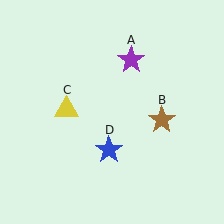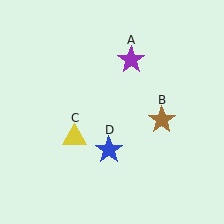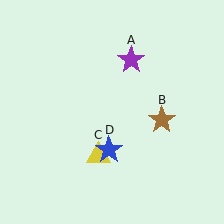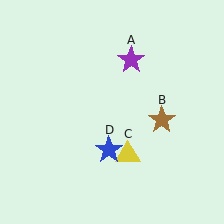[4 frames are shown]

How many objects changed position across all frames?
1 object changed position: yellow triangle (object C).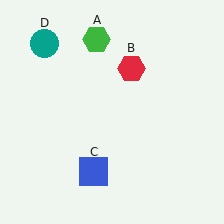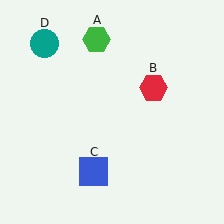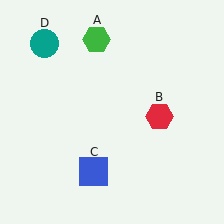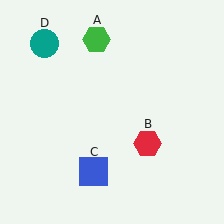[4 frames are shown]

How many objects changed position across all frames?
1 object changed position: red hexagon (object B).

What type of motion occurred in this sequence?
The red hexagon (object B) rotated clockwise around the center of the scene.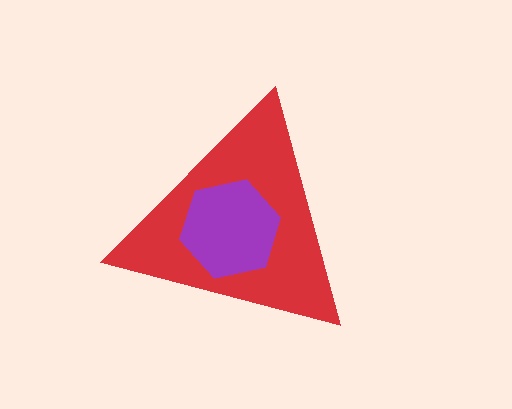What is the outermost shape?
The red triangle.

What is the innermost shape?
The purple hexagon.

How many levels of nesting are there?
2.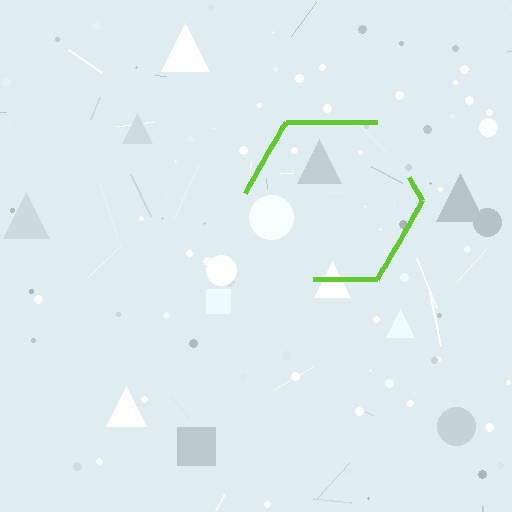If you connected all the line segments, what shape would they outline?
They would outline a hexagon.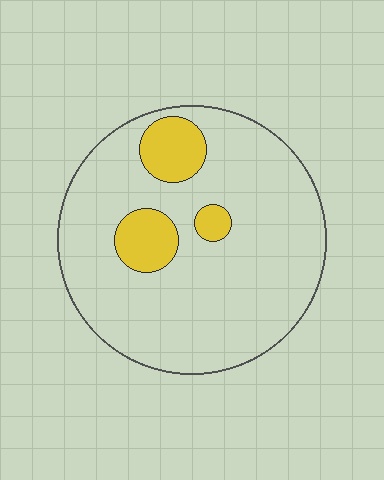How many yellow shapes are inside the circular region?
3.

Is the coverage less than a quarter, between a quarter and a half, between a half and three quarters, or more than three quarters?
Less than a quarter.